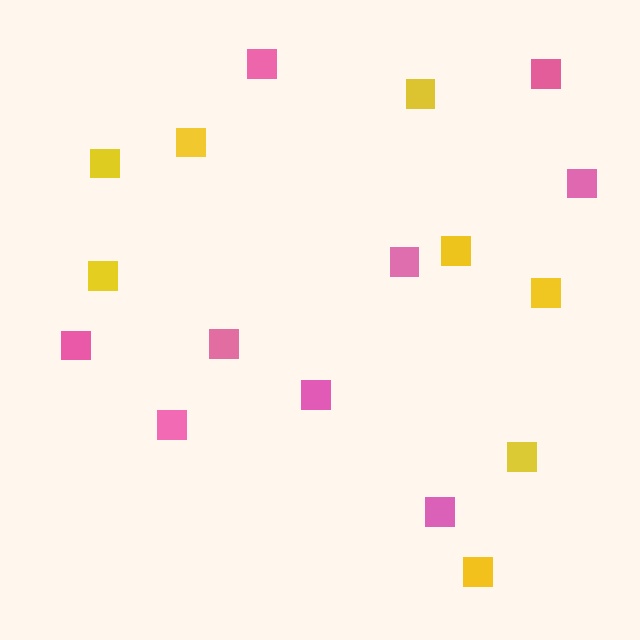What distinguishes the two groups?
There are 2 groups: one group of pink squares (9) and one group of yellow squares (8).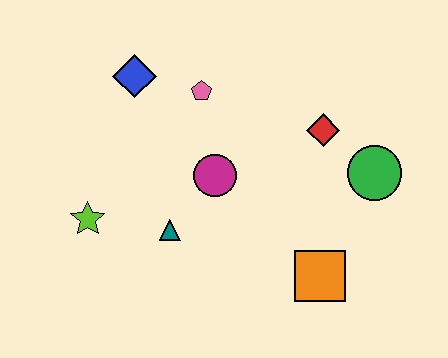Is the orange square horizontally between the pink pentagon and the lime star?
No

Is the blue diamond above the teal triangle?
Yes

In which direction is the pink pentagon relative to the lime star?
The pink pentagon is above the lime star.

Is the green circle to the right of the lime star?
Yes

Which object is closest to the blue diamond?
The pink pentagon is closest to the blue diamond.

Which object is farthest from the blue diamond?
The orange square is farthest from the blue diamond.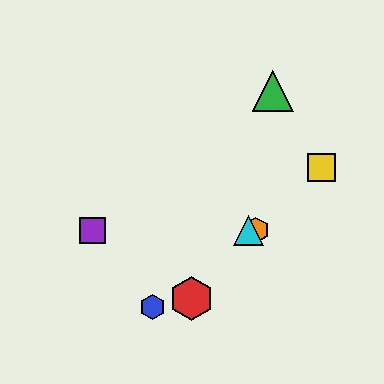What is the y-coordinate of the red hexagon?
The red hexagon is at y≈299.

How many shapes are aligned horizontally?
3 shapes (the purple square, the orange hexagon, the cyan triangle) are aligned horizontally.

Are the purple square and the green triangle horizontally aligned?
No, the purple square is at y≈230 and the green triangle is at y≈91.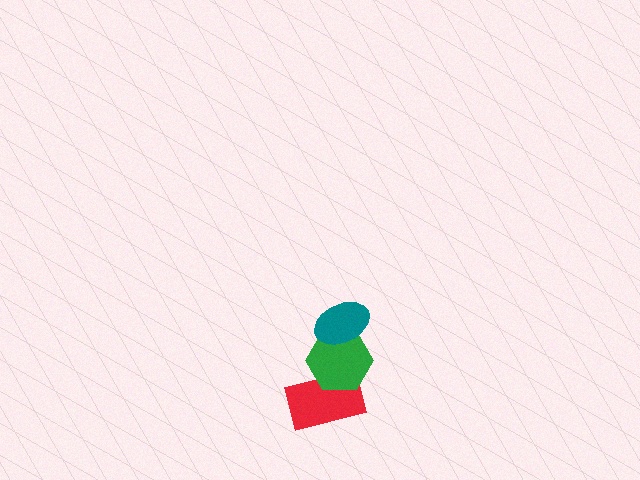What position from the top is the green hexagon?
The green hexagon is 2nd from the top.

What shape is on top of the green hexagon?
The teal ellipse is on top of the green hexagon.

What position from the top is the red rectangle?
The red rectangle is 3rd from the top.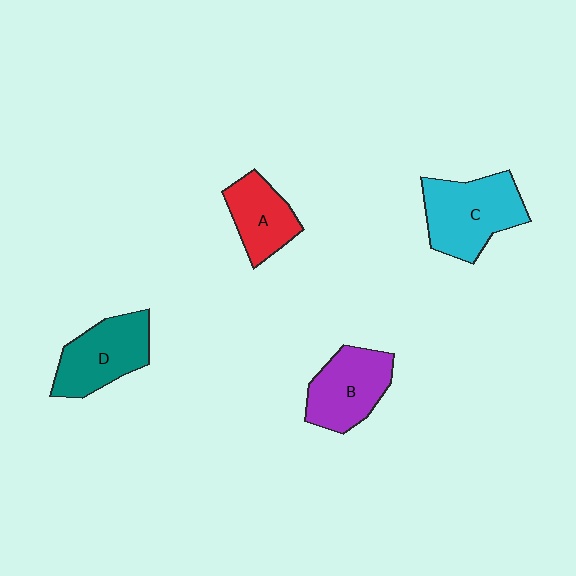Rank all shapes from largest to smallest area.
From largest to smallest: C (cyan), D (teal), B (purple), A (red).